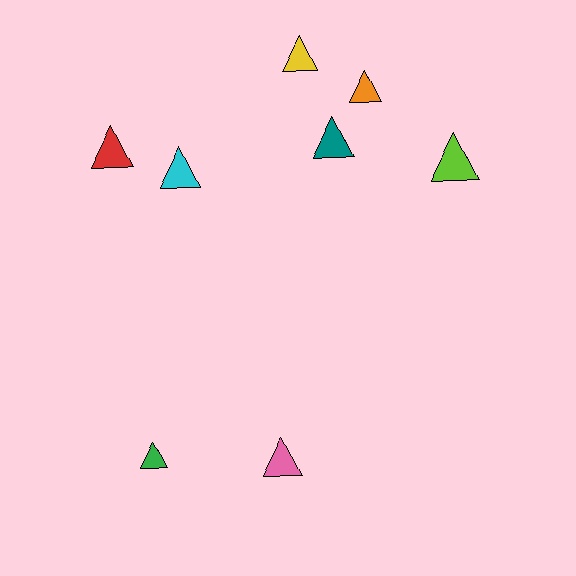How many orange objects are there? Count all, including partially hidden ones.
There is 1 orange object.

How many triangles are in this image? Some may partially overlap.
There are 8 triangles.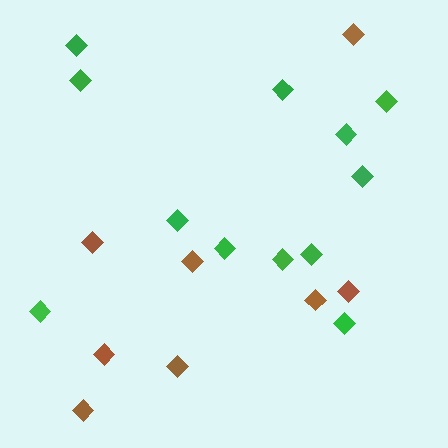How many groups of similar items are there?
There are 2 groups: one group of brown diamonds (8) and one group of green diamonds (12).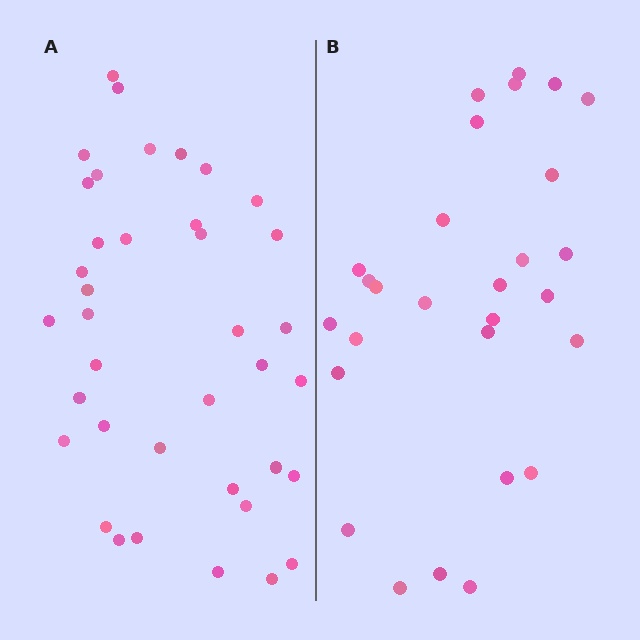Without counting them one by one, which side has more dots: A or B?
Region A (the left region) has more dots.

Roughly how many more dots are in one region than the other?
Region A has roughly 10 or so more dots than region B.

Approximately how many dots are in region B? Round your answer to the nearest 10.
About 30 dots. (The exact count is 28, which rounds to 30.)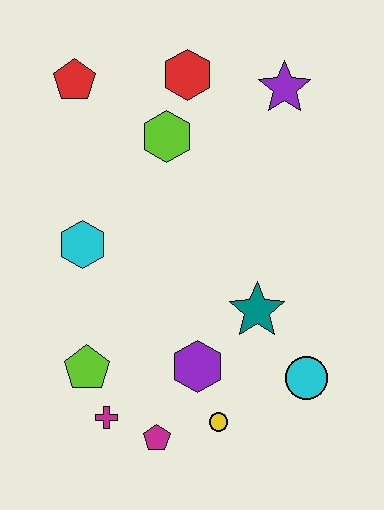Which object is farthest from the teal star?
The red pentagon is farthest from the teal star.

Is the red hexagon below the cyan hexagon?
No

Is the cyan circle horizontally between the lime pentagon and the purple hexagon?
No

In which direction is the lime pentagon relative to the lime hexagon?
The lime pentagon is below the lime hexagon.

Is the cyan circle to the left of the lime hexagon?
No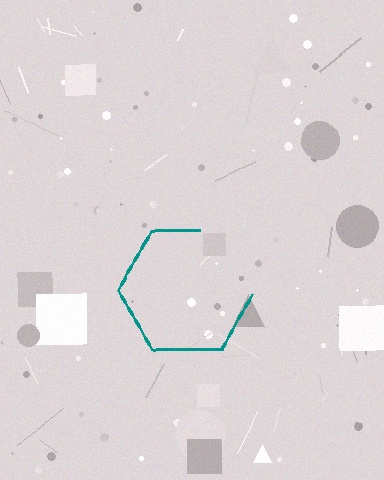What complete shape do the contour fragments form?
The contour fragments form a hexagon.